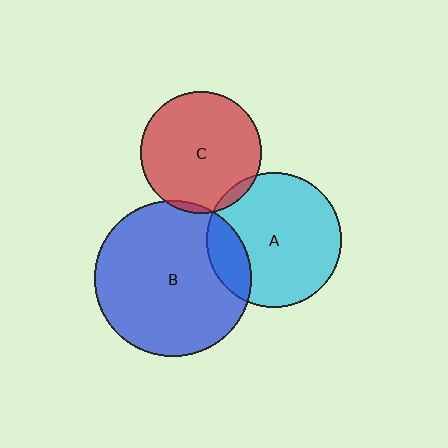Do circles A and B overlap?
Yes.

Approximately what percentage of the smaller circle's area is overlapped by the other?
Approximately 20%.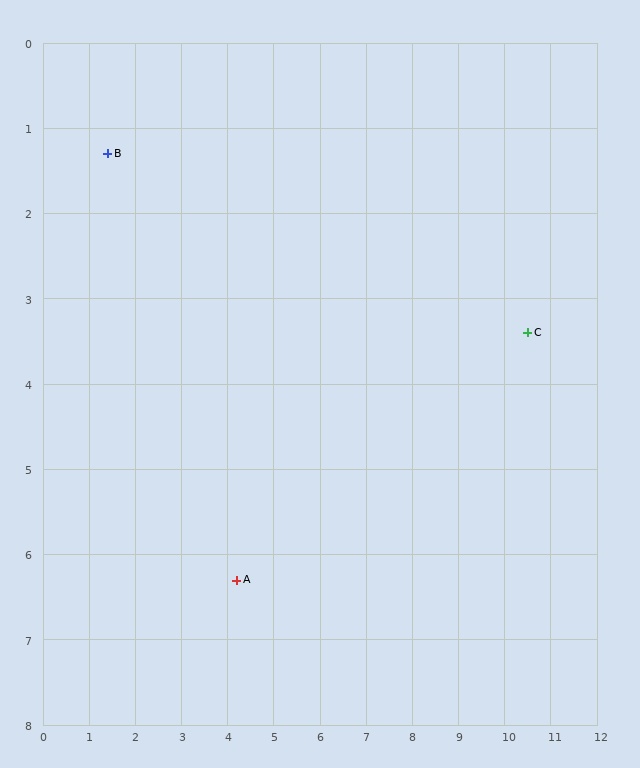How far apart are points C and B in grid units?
Points C and B are about 9.3 grid units apart.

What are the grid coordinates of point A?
Point A is at approximately (4.2, 6.3).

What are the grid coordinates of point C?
Point C is at approximately (10.5, 3.4).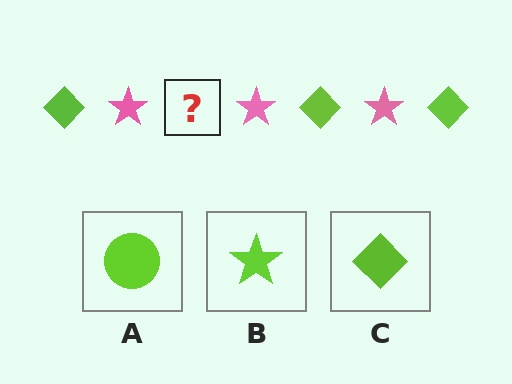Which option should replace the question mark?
Option C.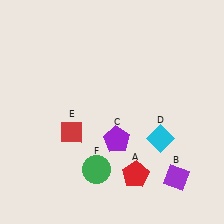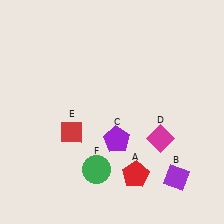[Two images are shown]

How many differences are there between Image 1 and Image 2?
There is 1 difference between the two images.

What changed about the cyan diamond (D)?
In Image 1, D is cyan. In Image 2, it changed to magenta.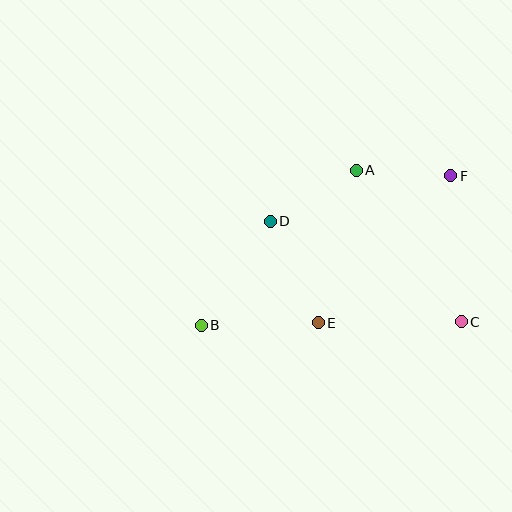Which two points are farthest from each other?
Points B and F are farthest from each other.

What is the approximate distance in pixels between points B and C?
The distance between B and C is approximately 260 pixels.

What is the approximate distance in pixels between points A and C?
The distance between A and C is approximately 185 pixels.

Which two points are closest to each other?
Points A and F are closest to each other.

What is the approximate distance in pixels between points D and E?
The distance between D and E is approximately 112 pixels.